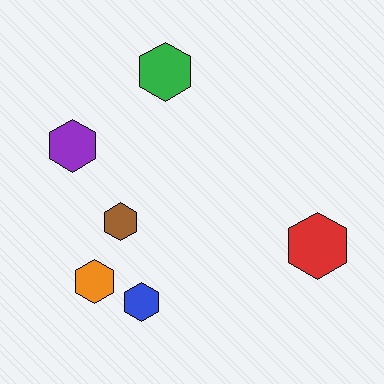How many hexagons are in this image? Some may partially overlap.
There are 6 hexagons.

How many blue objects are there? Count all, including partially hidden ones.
There is 1 blue object.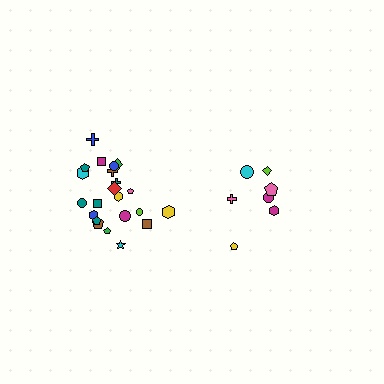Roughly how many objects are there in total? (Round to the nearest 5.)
Roughly 30 objects in total.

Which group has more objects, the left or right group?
The left group.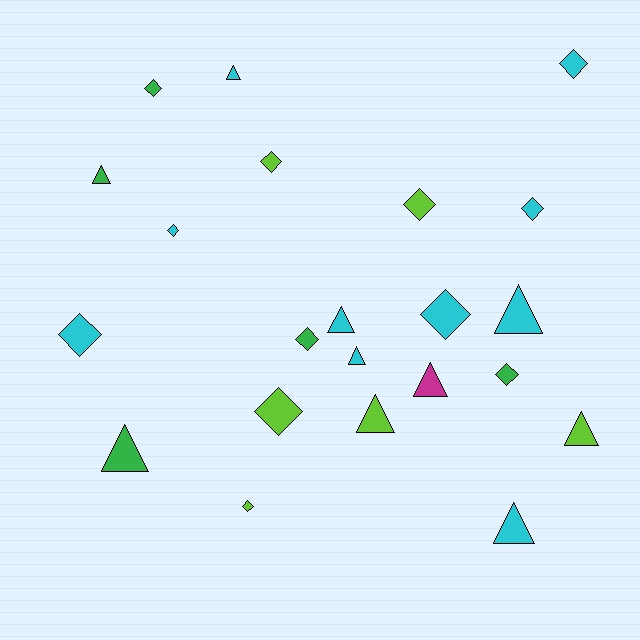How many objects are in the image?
There are 22 objects.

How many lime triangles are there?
There are 2 lime triangles.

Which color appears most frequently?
Cyan, with 10 objects.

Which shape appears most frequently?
Diamond, with 12 objects.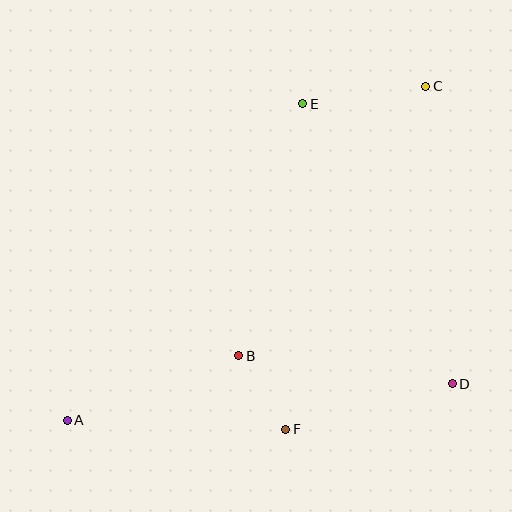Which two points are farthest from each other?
Points A and C are farthest from each other.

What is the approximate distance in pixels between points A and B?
The distance between A and B is approximately 183 pixels.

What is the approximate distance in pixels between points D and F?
The distance between D and F is approximately 173 pixels.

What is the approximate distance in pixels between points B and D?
The distance between B and D is approximately 215 pixels.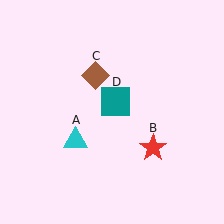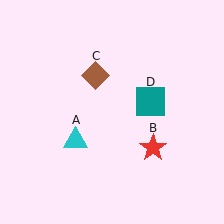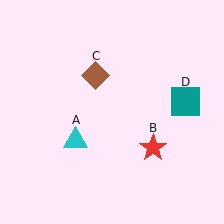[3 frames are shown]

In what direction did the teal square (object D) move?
The teal square (object D) moved right.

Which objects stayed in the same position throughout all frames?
Cyan triangle (object A) and red star (object B) and brown diamond (object C) remained stationary.